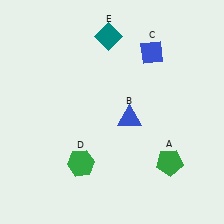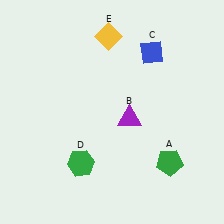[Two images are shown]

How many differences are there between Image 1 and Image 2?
There are 2 differences between the two images.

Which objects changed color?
B changed from blue to purple. E changed from teal to yellow.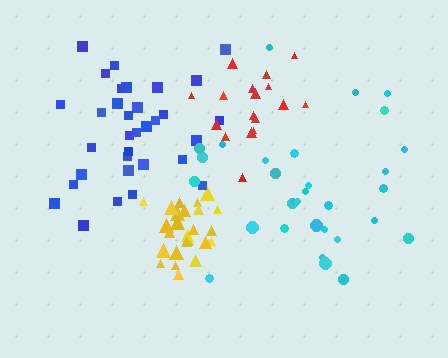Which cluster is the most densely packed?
Yellow.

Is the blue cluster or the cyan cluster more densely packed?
Blue.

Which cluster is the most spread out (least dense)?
Cyan.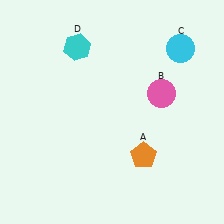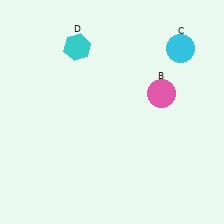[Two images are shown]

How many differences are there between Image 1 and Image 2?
There is 1 difference between the two images.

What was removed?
The orange pentagon (A) was removed in Image 2.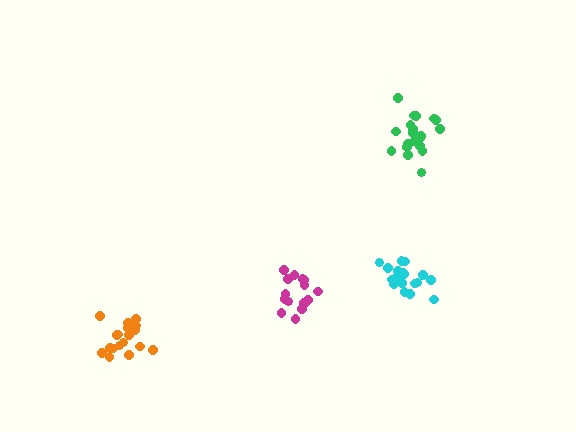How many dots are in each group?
Group 1: 16 dots, Group 2: 18 dots, Group 3: 20 dots, Group 4: 20 dots (74 total).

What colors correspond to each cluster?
The clusters are colored: magenta, cyan, green, orange.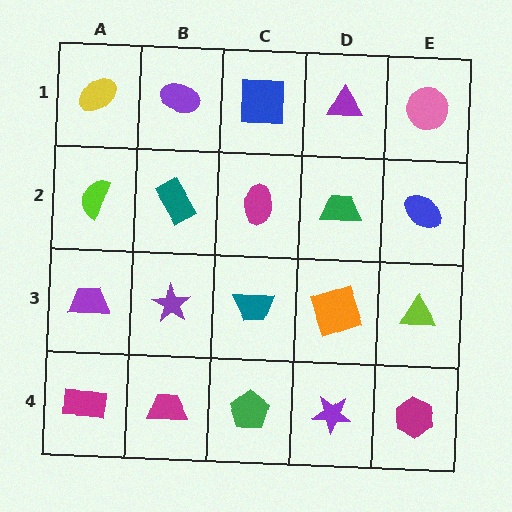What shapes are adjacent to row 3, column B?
A teal rectangle (row 2, column B), a magenta trapezoid (row 4, column B), a purple trapezoid (row 3, column A), a teal trapezoid (row 3, column C).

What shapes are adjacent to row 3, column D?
A green trapezoid (row 2, column D), a purple star (row 4, column D), a teal trapezoid (row 3, column C), a lime triangle (row 3, column E).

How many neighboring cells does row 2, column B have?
4.